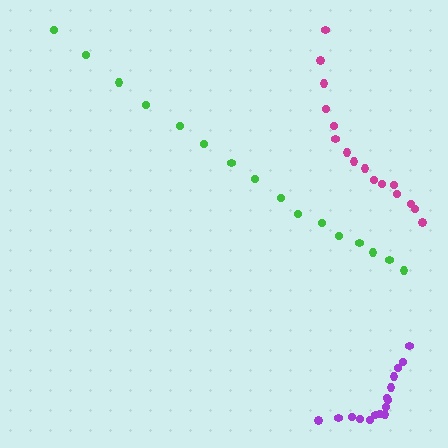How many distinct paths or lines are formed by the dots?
There are 3 distinct paths.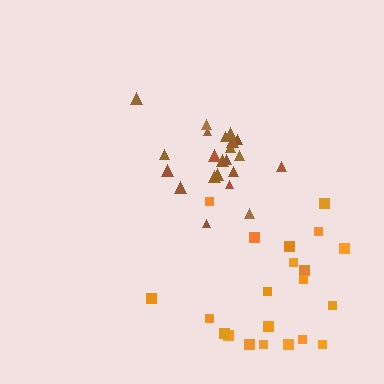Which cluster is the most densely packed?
Brown.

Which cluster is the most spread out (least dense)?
Orange.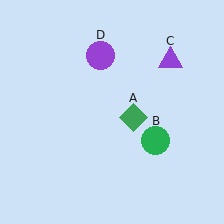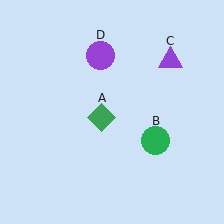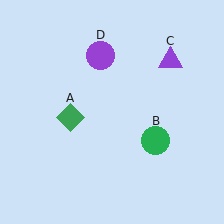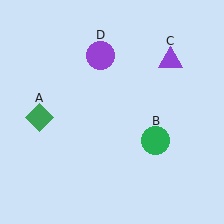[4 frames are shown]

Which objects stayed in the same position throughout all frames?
Green circle (object B) and purple triangle (object C) and purple circle (object D) remained stationary.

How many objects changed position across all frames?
1 object changed position: green diamond (object A).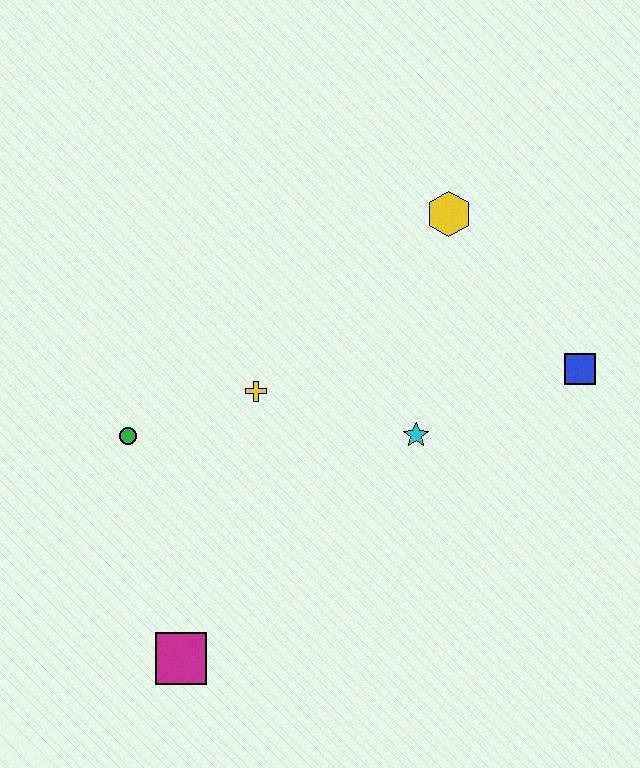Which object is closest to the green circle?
The yellow cross is closest to the green circle.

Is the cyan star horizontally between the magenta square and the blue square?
Yes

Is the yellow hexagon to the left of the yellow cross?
No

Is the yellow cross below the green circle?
No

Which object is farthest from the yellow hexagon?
The magenta square is farthest from the yellow hexagon.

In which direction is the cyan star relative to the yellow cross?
The cyan star is to the right of the yellow cross.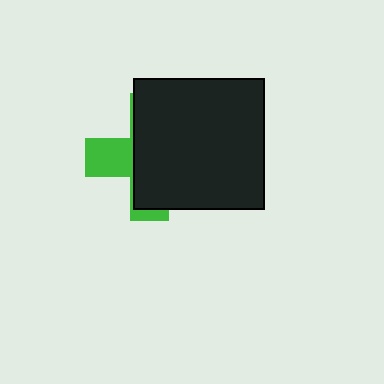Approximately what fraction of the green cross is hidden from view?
Roughly 69% of the green cross is hidden behind the black square.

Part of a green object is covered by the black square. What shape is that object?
It is a cross.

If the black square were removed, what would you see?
You would see the complete green cross.